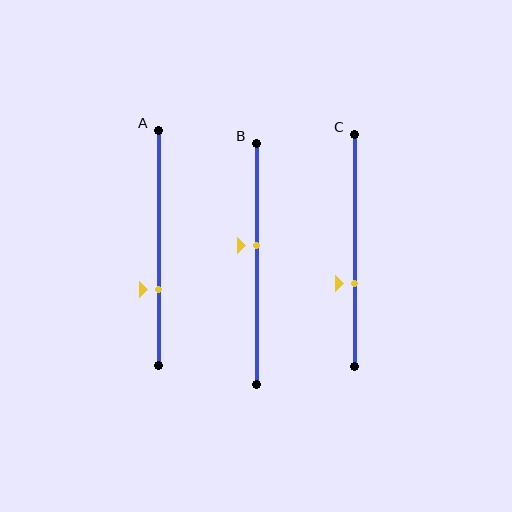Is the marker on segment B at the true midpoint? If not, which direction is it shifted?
No, the marker on segment B is shifted upward by about 7% of the segment length.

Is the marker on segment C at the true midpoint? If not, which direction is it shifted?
No, the marker on segment C is shifted downward by about 14% of the segment length.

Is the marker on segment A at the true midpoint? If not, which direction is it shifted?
No, the marker on segment A is shifted downward by about 18% of the segment length.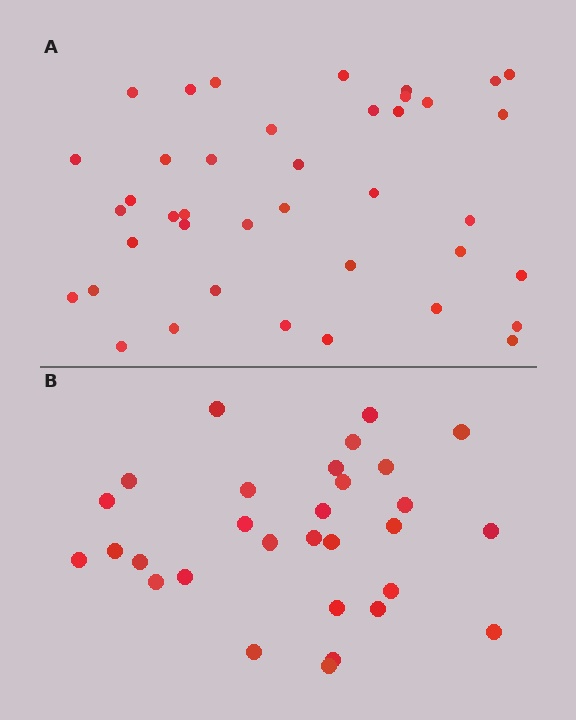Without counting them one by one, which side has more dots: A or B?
Region A (the top region) has more dots.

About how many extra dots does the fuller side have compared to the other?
Region A has roughly 10 or so more dots than region B.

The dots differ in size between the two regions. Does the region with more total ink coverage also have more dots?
No. Region B has more total ink coverage because its dots are larger, but region A actually contains more individual dots. Total area can be misleading — the number of items is what matters here.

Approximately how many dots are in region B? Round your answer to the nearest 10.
About 30 dots.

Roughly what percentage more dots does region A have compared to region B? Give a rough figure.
About 35% more.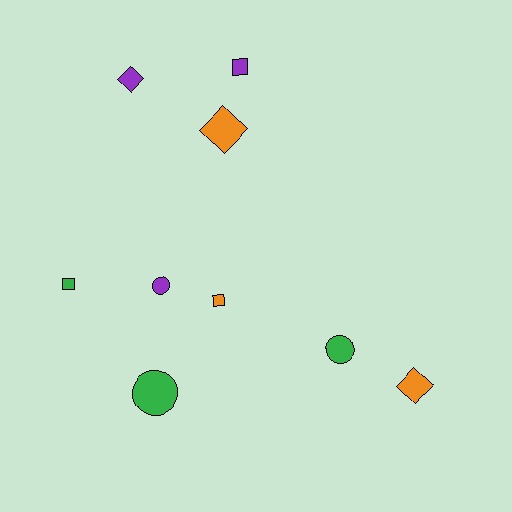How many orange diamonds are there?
There are 2 orange diamonds.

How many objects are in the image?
There are 9 objects.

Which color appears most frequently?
Green, with 3 objects.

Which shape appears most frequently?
Square, with 3 objects.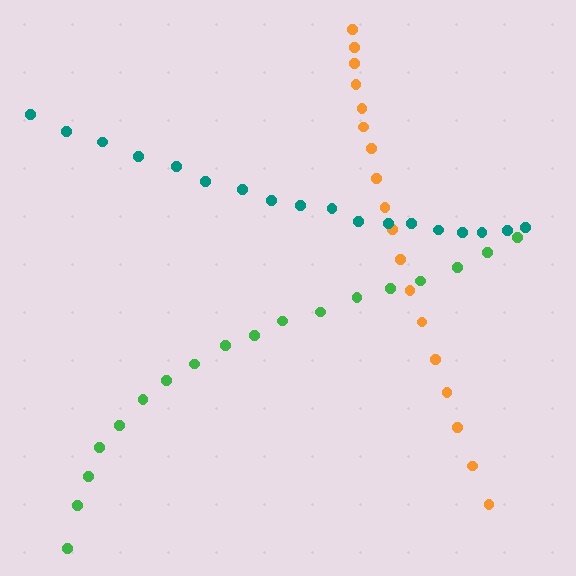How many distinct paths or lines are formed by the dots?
There are 3 distinct paths.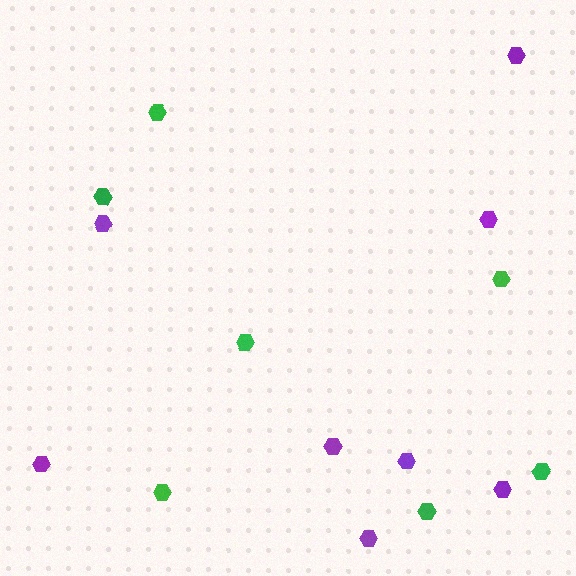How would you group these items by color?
There are 2 groups: one group of green hexagons (7) and one group of purple hexagons (8).